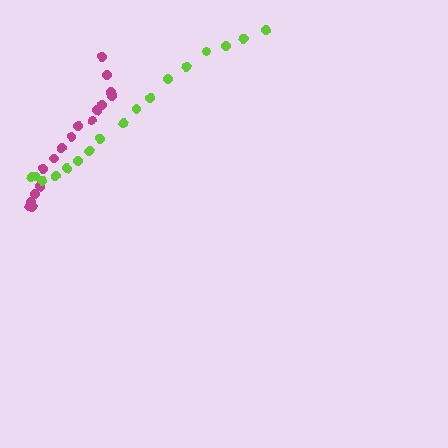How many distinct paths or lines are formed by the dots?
There are 2 distinct paths.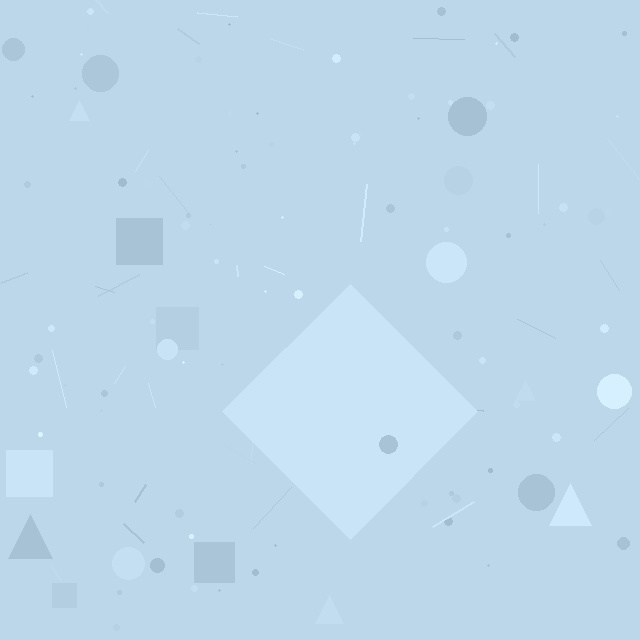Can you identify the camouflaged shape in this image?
The camouflaged shape is a diamond.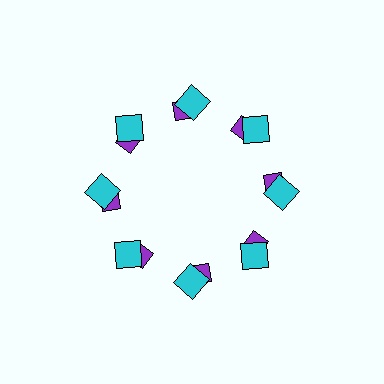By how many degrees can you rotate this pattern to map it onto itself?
The pattern maps onto itself every 45 degrees of rotation.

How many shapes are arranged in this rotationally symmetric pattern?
There are 16 shapes, arranged in 8 groups of 2.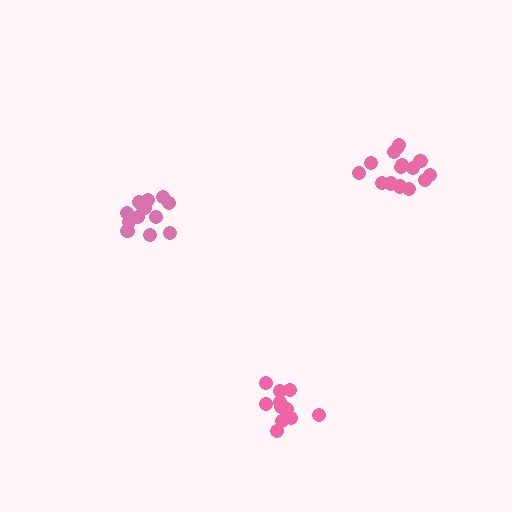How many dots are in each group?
Group 1: 13 dots, Group 2: 15 dots, Group 3: 11 dots (39 total).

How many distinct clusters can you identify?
There are 3 distinct clusters.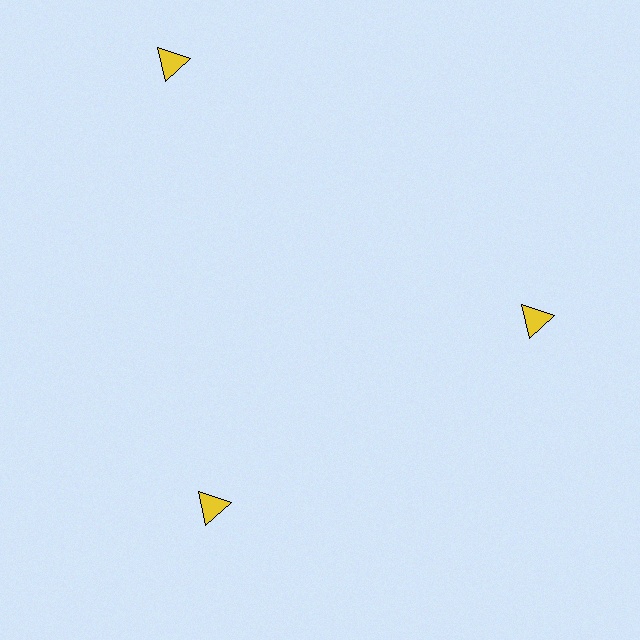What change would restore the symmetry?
The symmetry would be restored by moving it inward, back onto the ring so that all 3 triangles sit at equal angles and equal distance from the center.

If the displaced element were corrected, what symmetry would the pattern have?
It would have 3-fold rotational symmetry — the pattern would map onto itself every 120 degrees.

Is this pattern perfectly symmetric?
No. The 3 yellow triangles are arranged in a ring, but one element near the 11 o'clock position is pushed outward from the center, breaking the 3-fold rotational symmetry.